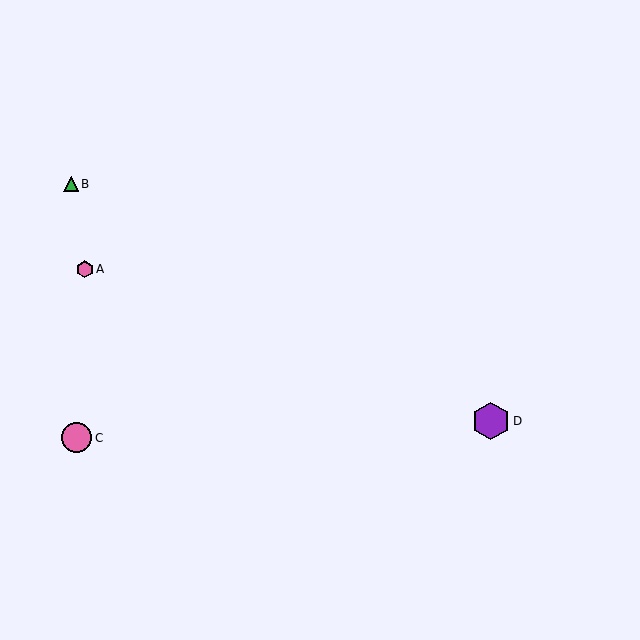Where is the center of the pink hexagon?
The center of the pink hexagon is at (85, 269).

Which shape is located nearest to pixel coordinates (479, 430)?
The purple hexagon (labeled D) at (491, 421) is nearest to that location.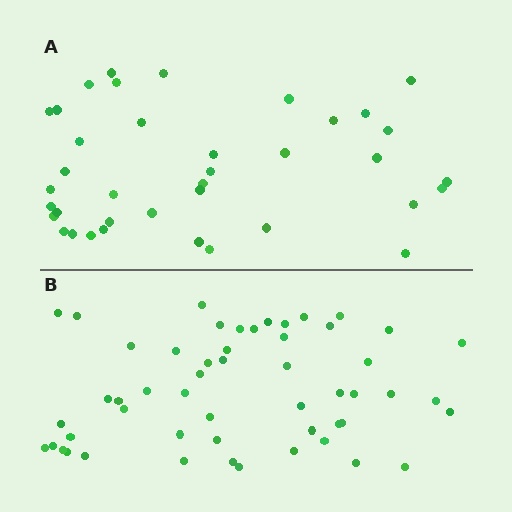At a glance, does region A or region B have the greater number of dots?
Region B (the bottom region) has more dots.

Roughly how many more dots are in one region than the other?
Region B has approximately 15 more dots than region A.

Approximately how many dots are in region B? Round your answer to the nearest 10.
About 50 dots. (The exact count is 53, which rounds to 50.)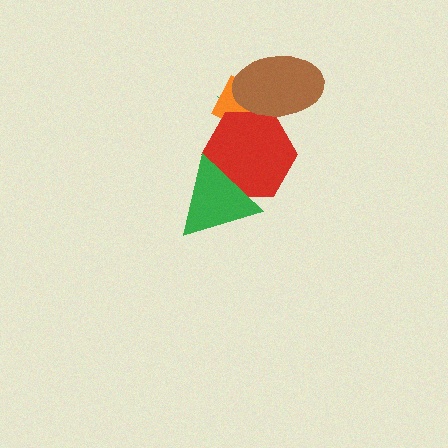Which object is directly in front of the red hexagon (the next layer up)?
The brown ellipse is directly in front of the red hexagon.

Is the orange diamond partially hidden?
Yes, it is partially covered by another shape.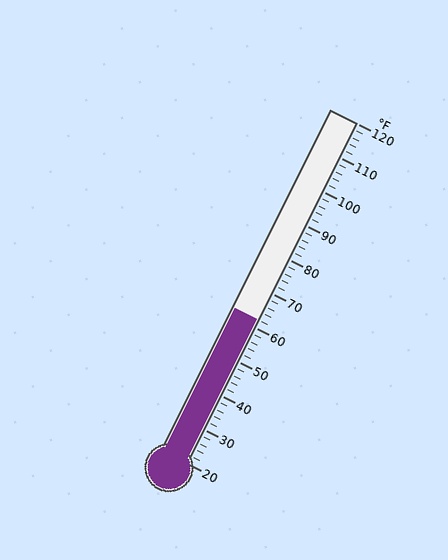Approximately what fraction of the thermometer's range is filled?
The thermometer is filled to approximately 40% of its range.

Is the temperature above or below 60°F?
The temperature is above 60°F.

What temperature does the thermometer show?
The thermometer shows approximately 62°F.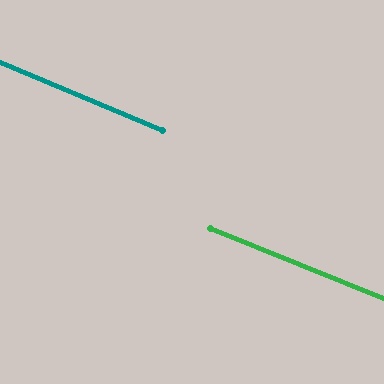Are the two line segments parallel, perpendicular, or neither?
Parallel — their directions differ by only 0.7°.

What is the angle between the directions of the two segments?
Approximately 1 degree.